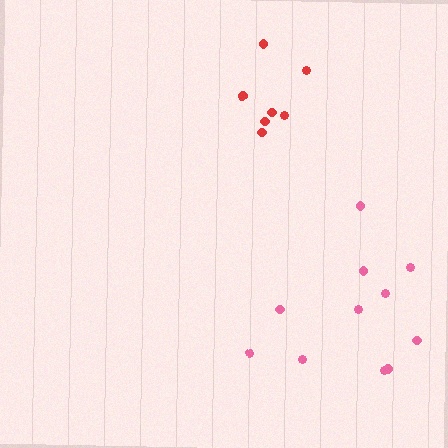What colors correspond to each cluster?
The clusters are colored: pink, red.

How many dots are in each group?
Group 1: 11 dots, Group 2: 7 dots (18 total).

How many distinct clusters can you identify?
There are 2 distinct clusters.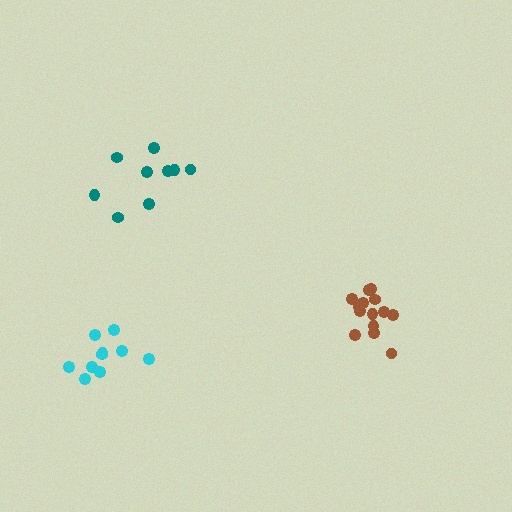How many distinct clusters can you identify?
There are 3 distinct clusters.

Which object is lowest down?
The cyan cluster is bottommost.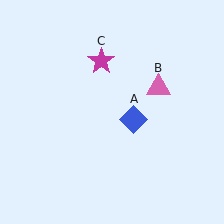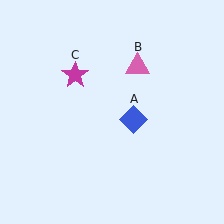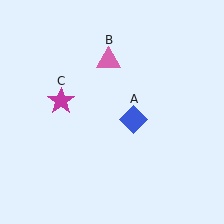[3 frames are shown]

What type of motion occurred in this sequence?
The pink triangle (object B), magenta star (object C) rotated counterclockwise around the center of the scene.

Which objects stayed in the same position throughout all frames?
Blue diamond (object A) remained stationary.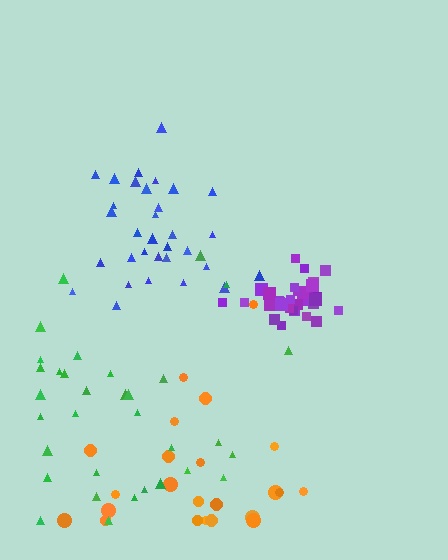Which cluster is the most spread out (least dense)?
Orange.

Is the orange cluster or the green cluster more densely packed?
Green.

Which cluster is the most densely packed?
Purple.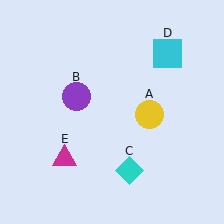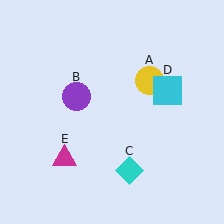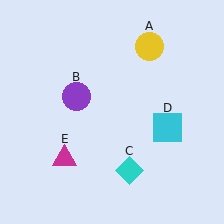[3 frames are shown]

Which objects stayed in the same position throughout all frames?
Purple circle (object B) and cyan diamond (object C) and magenta triangle (object E) remained stationary.